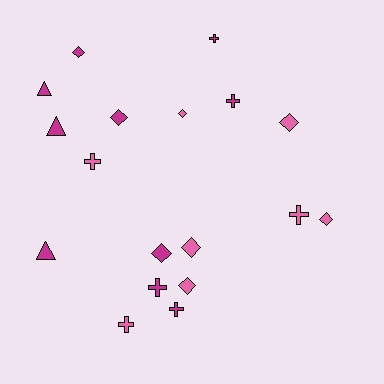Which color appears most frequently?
Magenta, with 10 objects.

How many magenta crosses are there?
There are 4 magenta crosses.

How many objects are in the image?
There are 18 objects.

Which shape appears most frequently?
Diamond, with 8 objects.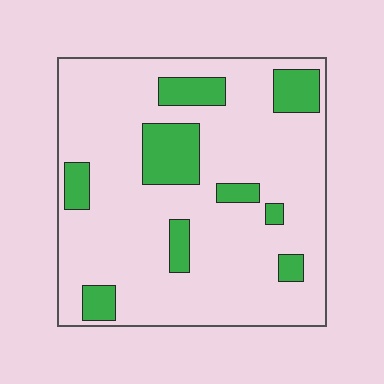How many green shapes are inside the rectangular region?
9.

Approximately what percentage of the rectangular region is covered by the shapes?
Approximately 20%.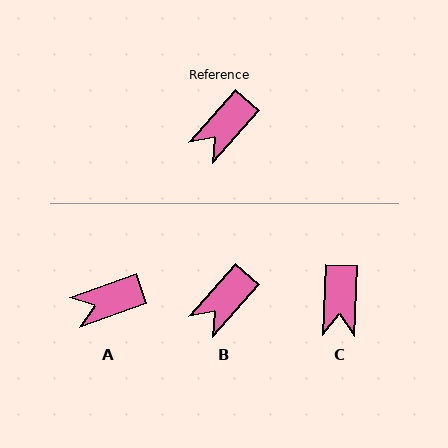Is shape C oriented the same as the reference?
No, it is off by about 39 degrees.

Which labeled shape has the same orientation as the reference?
B.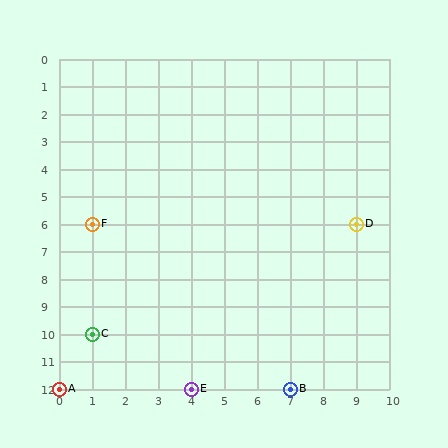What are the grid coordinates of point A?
Point A is at grid coordinates (0, 12).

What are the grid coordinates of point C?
Point C is at grid coordinates (1, 10).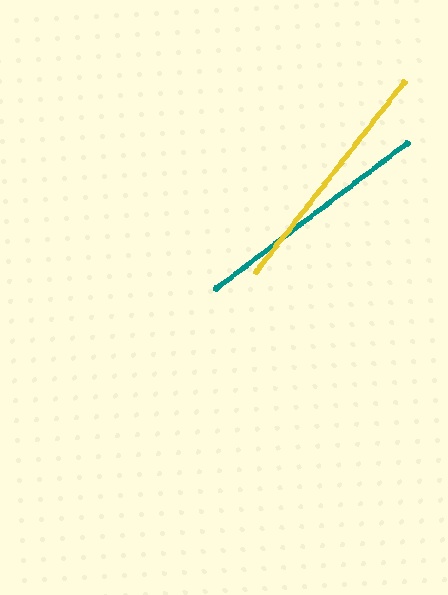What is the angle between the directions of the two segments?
Approximately 15 degrees.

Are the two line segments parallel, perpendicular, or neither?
Neither parallel nor perpendicular — they differ by about 15°.